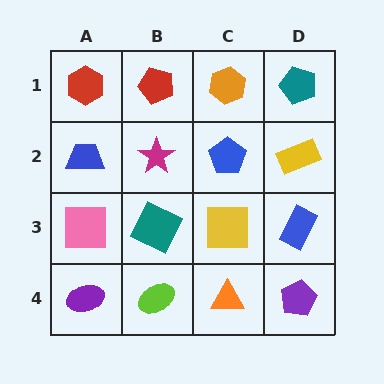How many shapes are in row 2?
4 shapes.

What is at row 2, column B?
A magenta star.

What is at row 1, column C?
An orange hexagon.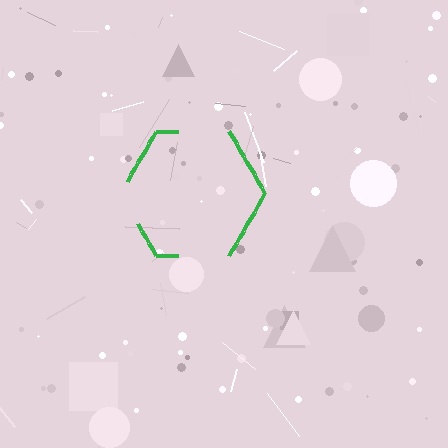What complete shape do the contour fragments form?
The contour fragments form a hexagon.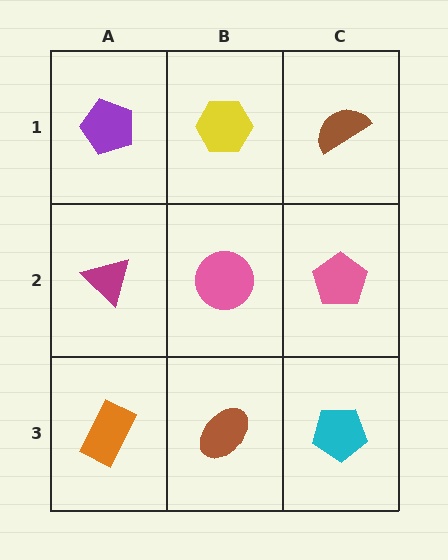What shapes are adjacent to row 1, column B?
A pink circle (row 2, column B), a purple pentagon (row 1, column A), a brown semicircle (row 1, column C).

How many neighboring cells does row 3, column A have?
2.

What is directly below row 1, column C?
A pink pentagon.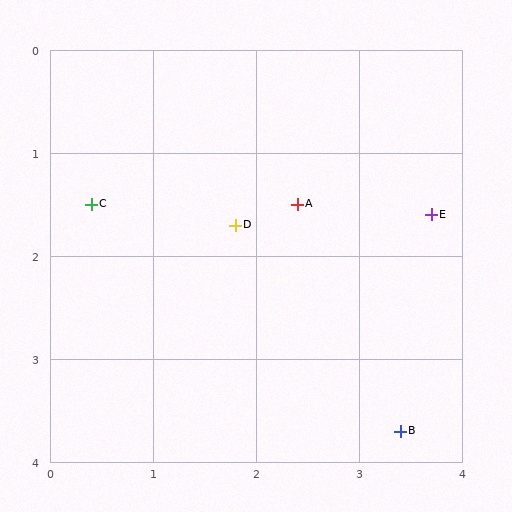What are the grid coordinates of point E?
Point E is at approximately (3.7, 1.6).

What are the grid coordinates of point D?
Point D is at approximately (1.8, 1.7).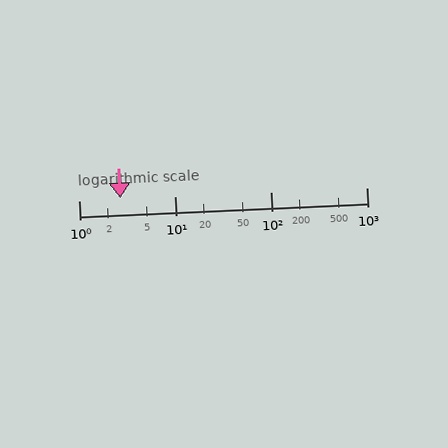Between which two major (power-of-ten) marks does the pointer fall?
The pointer is between 1 and 10.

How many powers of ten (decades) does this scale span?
The scale spans 3 decades, from 1 to 1000.